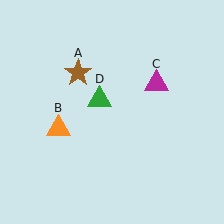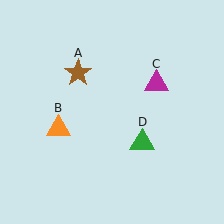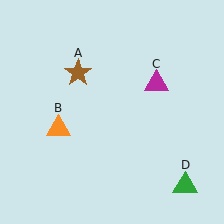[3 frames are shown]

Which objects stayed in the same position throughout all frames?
Brown star (object A) and orange triangle (object B) and magenta triangle (object C) remained stationary.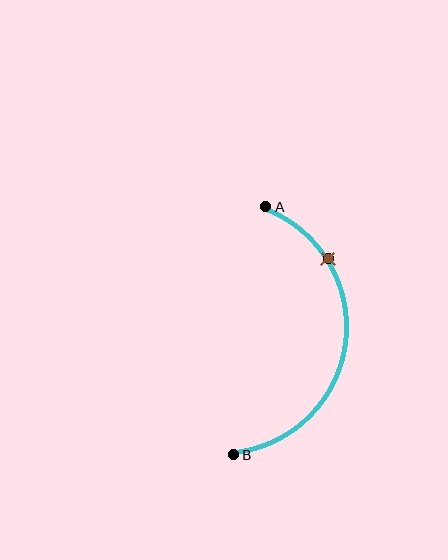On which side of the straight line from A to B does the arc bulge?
The arc bulges to the right of the straight line connecting A and B.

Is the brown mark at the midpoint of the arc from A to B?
No. The brown mark lies on the arc but is closer to endpoint A. The arc midpoint would be at the point on the curve equidistant along the arc from both A and B.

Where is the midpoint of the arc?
The arc midpoint is the point on the curve farthest from the straight line joining A and B. It sits to the right of that line.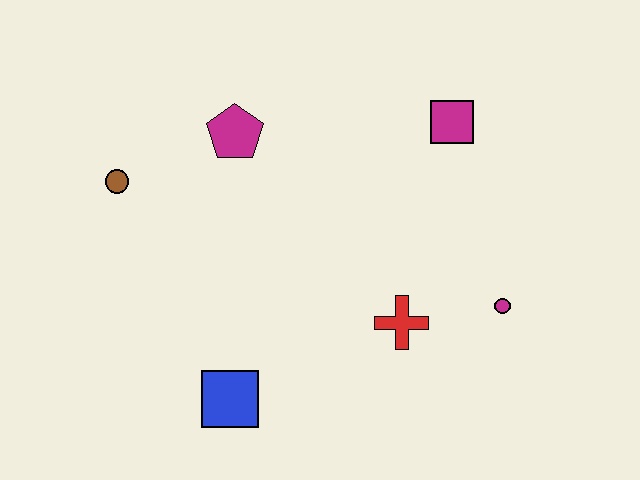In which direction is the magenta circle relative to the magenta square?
The magenta circle is below the magenta square.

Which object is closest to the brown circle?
The magenta pentagon is closest to the brown circle.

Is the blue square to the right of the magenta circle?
No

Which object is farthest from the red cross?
The brown circle is farthest from the red cross.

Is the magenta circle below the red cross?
No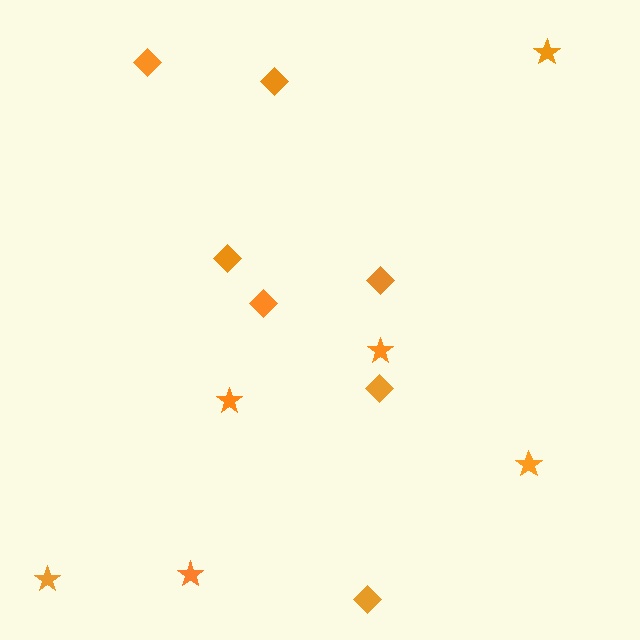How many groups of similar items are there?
There are 2 groups: one group of diamonds (7) and one group of stars (6).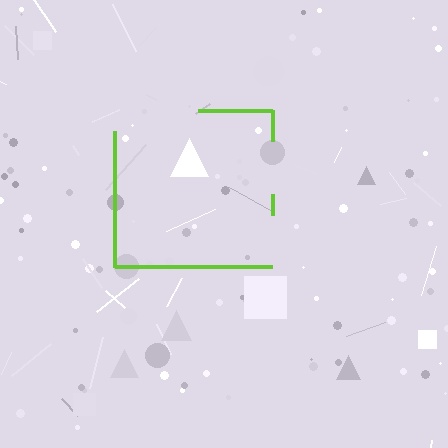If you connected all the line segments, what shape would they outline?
They would outline a square.